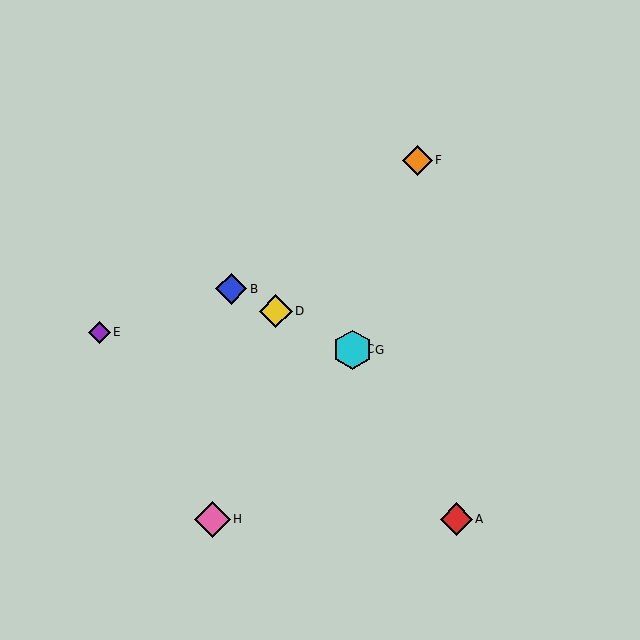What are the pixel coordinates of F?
Object F is at (417, 160).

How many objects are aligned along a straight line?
4 objects (B, C, D, G) are aligned along a straight line.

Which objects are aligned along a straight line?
Objects B, C, D, G are aligned along a straight line.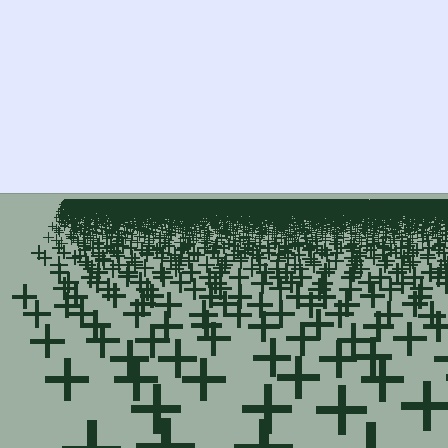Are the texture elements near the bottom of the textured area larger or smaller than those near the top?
Larger. Near the bottom, elements are closer to the viewer and appear at a bigger on-screen size.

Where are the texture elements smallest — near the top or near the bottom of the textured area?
Near the top.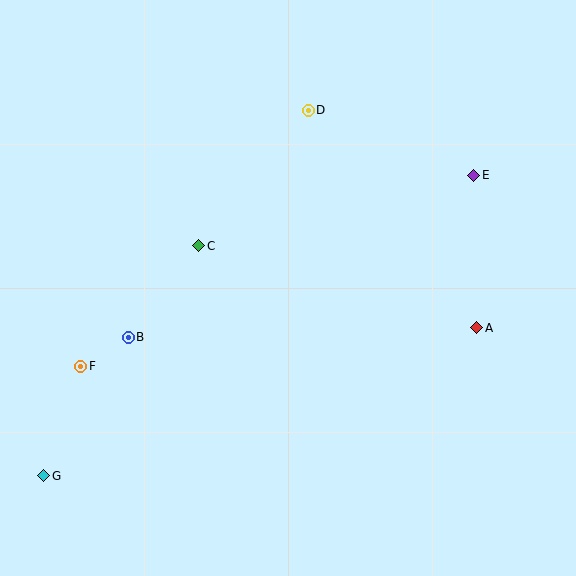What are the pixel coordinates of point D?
Point D is at (308, 110).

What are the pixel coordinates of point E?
Point E is at (474, 175).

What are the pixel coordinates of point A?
Point A is at (477, 328).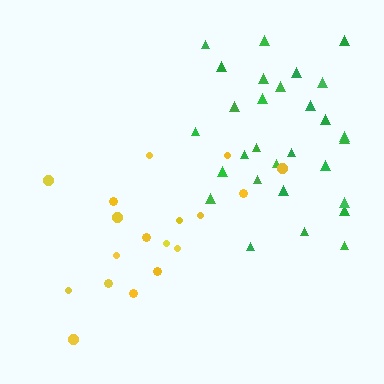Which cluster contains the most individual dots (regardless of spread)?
Green (30).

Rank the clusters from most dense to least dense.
green, yellow.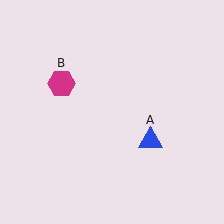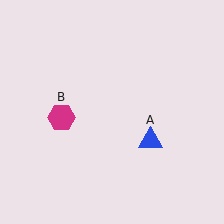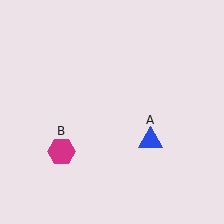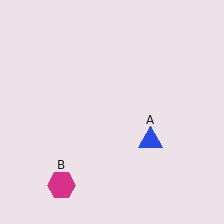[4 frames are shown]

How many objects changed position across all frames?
1 object changed position: magenta hexagon (object B).